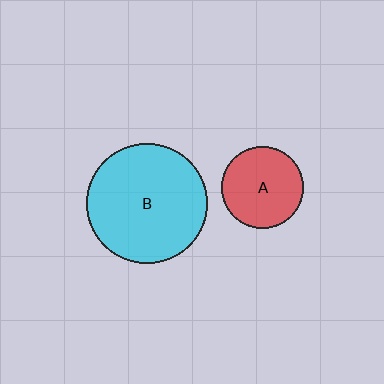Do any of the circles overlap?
No, none of the circles overlap.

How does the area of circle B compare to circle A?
Approximately 2.2 times.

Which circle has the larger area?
Circle B (cyan).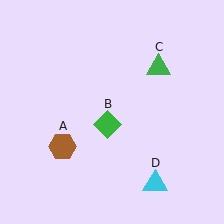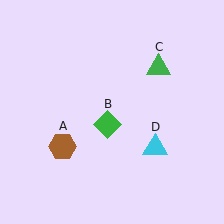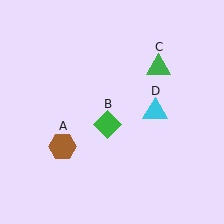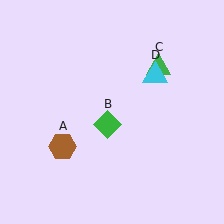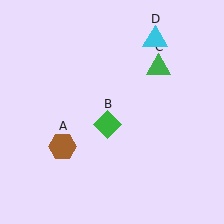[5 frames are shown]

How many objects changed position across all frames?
1 object changed position: cyan triangle (object D).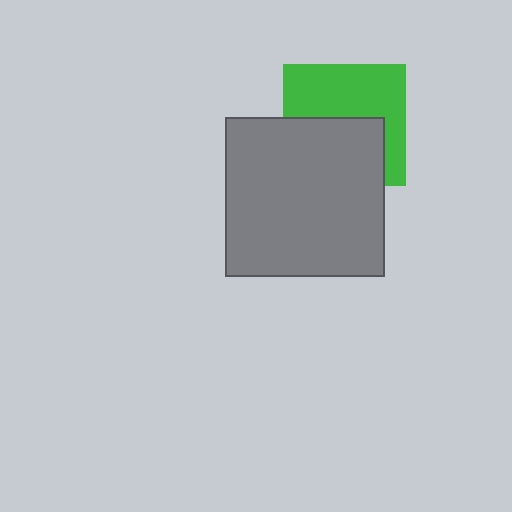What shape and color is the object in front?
The object in front is a gray square.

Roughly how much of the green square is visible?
About half of it is visible (roughly 53%).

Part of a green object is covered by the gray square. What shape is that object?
It is a square.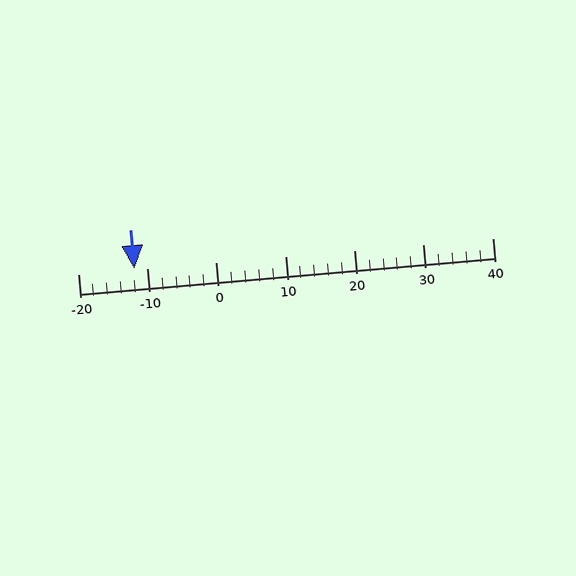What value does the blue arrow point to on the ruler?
The blue arrow points to approximately -12.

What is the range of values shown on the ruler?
The ruler shows values from -20 to 40.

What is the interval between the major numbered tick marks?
The major tick marks are spaced 10 units apart.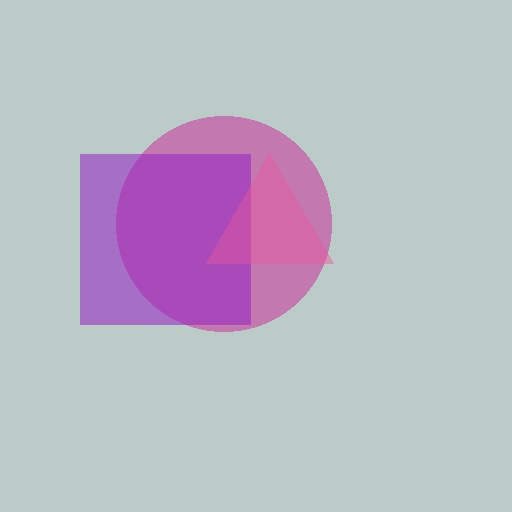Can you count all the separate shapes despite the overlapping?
Yes, there are 3 separate shapes.